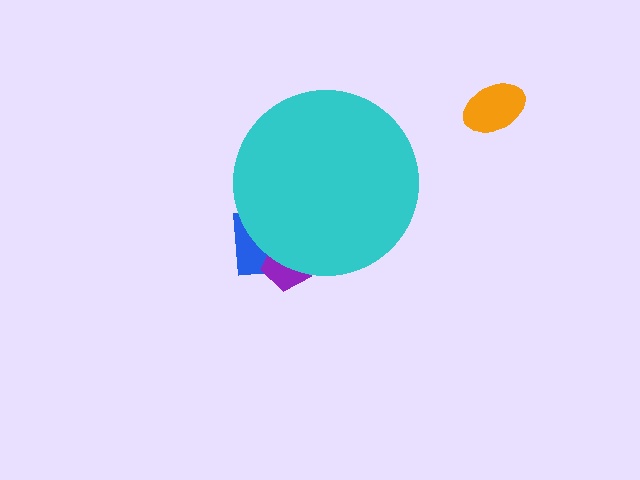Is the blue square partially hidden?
Yes, the blue square is partially hidden behind the cyan circle.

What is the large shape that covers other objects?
A cyan circle.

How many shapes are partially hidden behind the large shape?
2 shapes are partially hidden.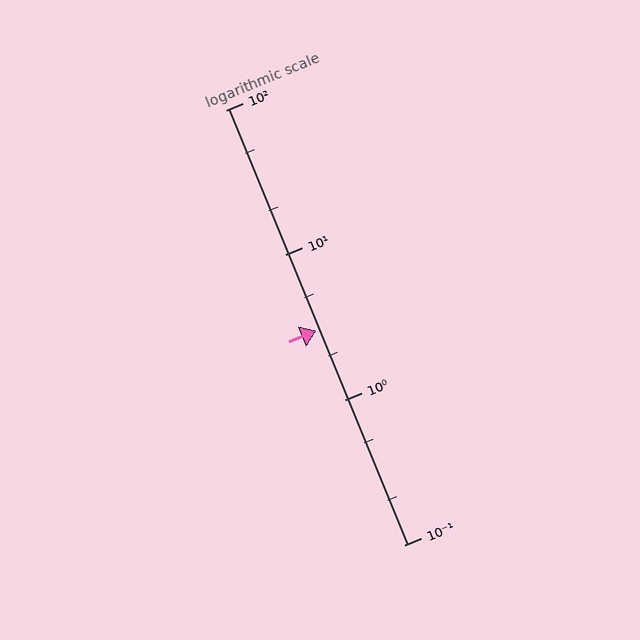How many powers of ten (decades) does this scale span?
The scale spans 3 decades, from 0.1 to 100.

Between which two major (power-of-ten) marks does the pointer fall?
The pointer is between 1 and 10.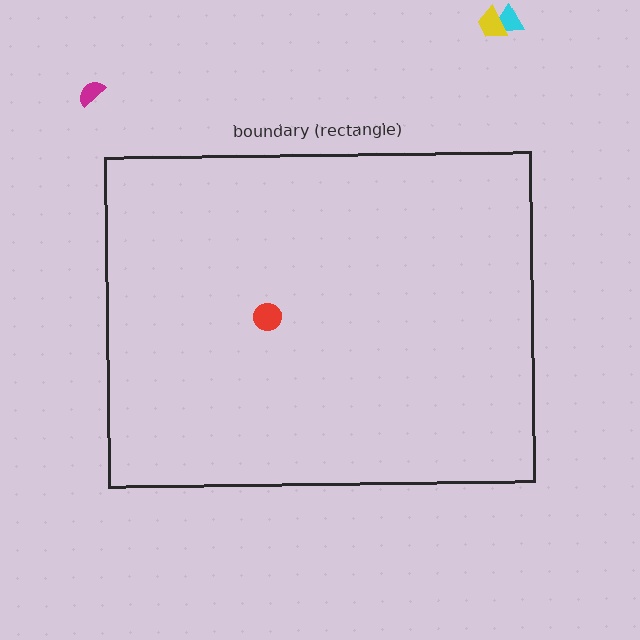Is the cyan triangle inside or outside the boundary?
Outside.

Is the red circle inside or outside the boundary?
Inside.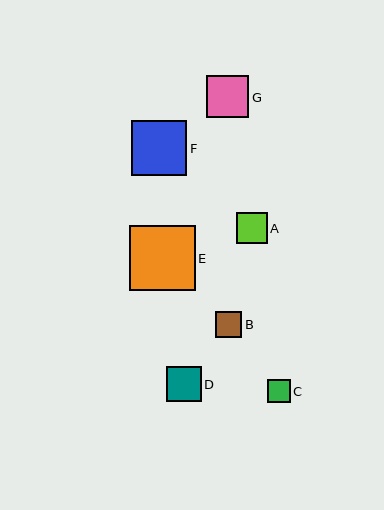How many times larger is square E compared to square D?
Square E is approximately 1.9 times the size of square D.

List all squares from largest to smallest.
From largest to smallest: E, F, G, D, A, B, C.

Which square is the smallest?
Square C is the smallest with a size of approximately 23 pixels.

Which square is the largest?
Square E is the largest with a size of approximately 65 pixels.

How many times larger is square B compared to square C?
Square B is approximately 1.2 times the size of square C.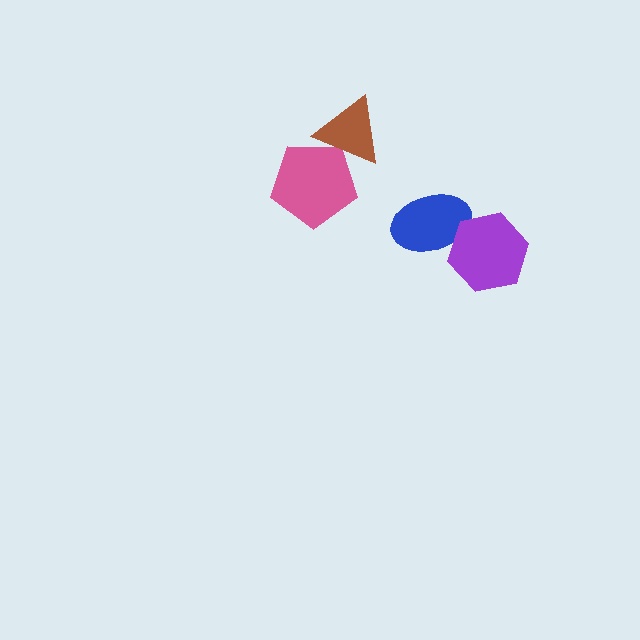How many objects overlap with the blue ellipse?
1 object overlaps with the blue ellipse.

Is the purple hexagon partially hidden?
No, no other shape covers it.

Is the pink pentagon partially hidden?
Yes, it is partially covered by another shape.